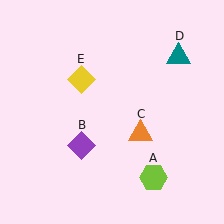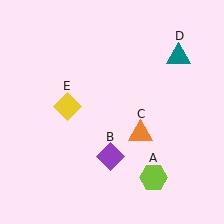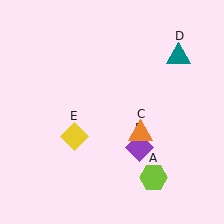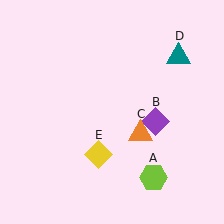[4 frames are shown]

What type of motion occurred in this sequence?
The purple diamond (object B), yellow diamond (object E) rotated counterclockwise around the center of the scene.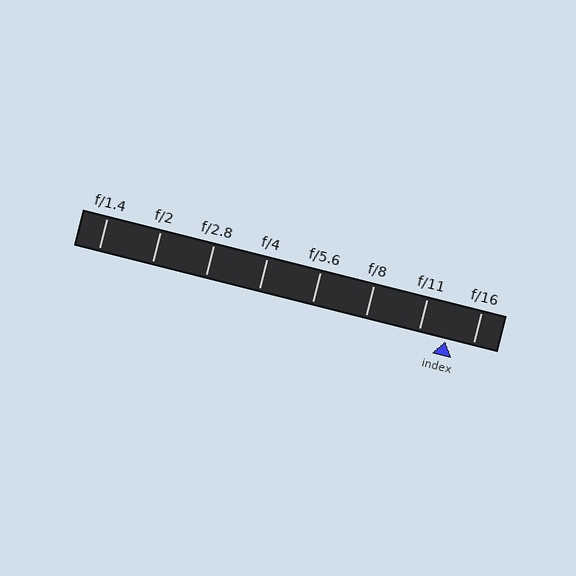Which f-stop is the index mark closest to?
The index mark is closest to f/16.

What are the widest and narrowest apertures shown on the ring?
The widest aperture shown is f/1.4 and the narrowest is f/16.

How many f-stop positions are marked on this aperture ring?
There are 8 f-stop positions marked.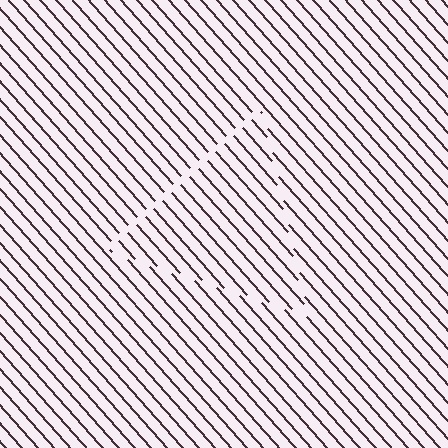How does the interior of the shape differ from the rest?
The interior of the shape contains the same grating, shifted by half a period — the contour is defined by the phase discontinuity where line-ends from the inner and outer gratings abut.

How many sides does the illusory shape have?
3 sides — the line-ends trace a triangle.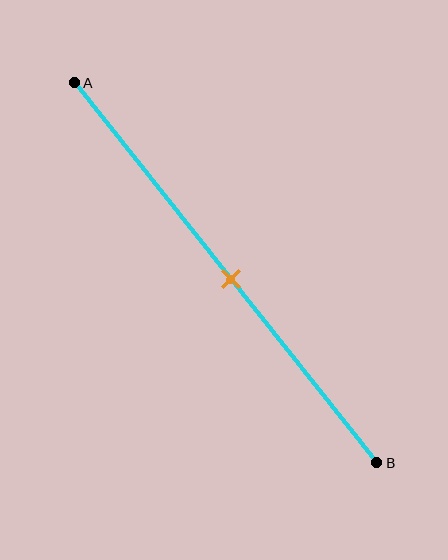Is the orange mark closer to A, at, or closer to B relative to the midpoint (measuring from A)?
The orange mark is approximately at the midpoint of segment AB.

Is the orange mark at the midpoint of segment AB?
Yes, the mark is approximately at the midpoint.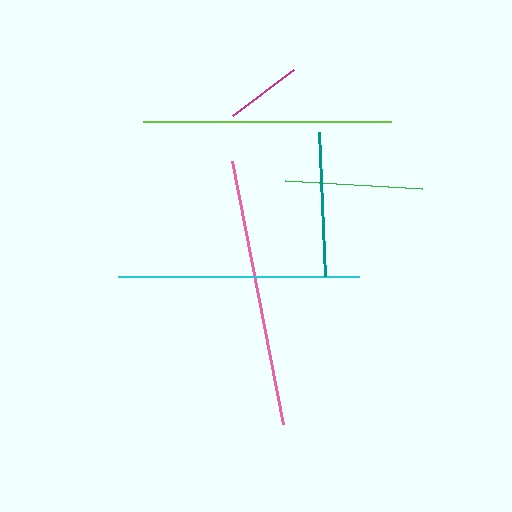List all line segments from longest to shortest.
From longest to shortest: pink, lime, cyan, teal, green, magenta.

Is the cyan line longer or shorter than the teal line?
The cyan line is longer than the teal line.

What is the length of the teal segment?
The teal segment is approximately 144 pixels long.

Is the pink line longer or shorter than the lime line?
The pink line is longer than the lime line.